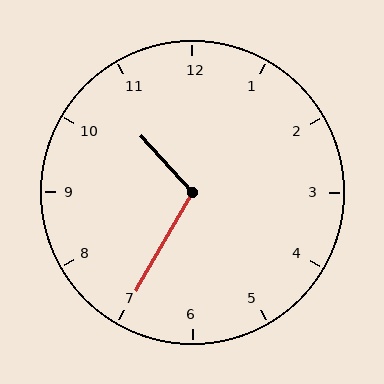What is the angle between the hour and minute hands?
Approximately 108 degrees.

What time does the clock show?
10:35.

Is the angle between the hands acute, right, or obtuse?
It is obtuse.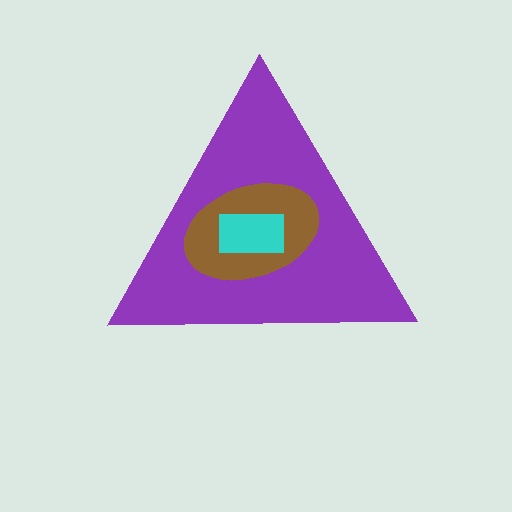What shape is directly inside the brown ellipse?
The cyan rectangle.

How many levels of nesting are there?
3.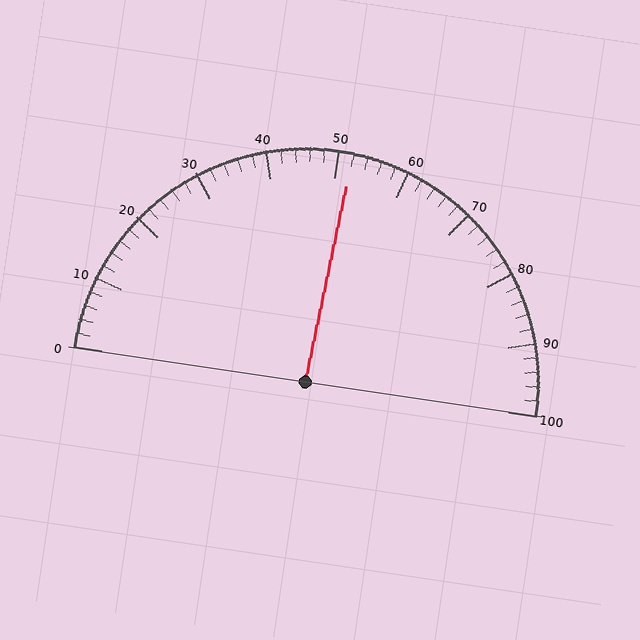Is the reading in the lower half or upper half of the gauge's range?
The reading is in the upper half of the range (0 to 100).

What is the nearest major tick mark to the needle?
The nearest major tick mark is 50.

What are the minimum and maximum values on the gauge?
The gauge ranges from 0 to 100.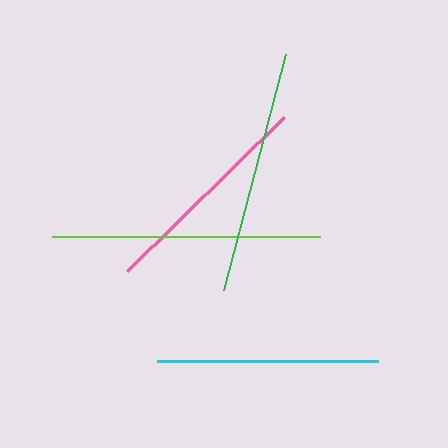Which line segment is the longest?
The lime line is the longest at approximately 268 pixels.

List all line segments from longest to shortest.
From longest to shortest: lime, green, cyan, pink.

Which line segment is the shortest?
The pink line is the shortest at approximately 221 pixels.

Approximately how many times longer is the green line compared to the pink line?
The green line is approximately 1.1 times the length of the pink line.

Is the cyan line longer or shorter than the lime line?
The lime line is longer than the cyan line.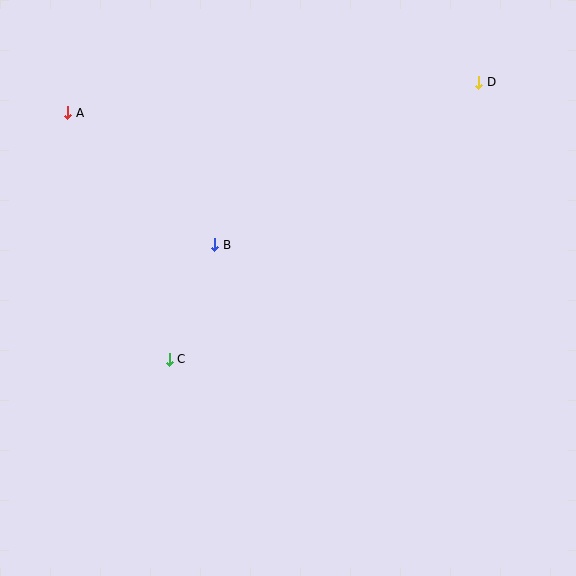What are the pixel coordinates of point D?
Point D is at (479, 82).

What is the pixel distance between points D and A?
The distance between D and A is 412 pixels.